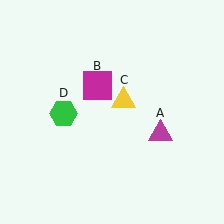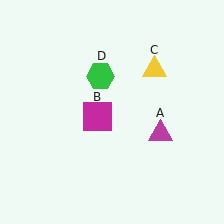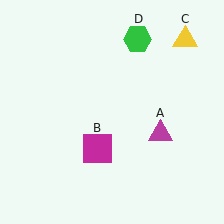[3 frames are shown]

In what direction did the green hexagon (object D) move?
The green hexagon (object D) moved up and to the right.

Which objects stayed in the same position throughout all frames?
Magenta triangle (object A) remained stationary.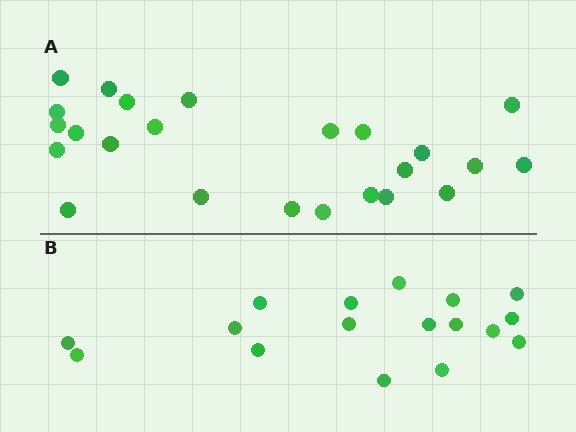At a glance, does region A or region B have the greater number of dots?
Region A (the top region) has more dots.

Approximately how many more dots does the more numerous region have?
Region A has roughly 8 or so more dots than region B.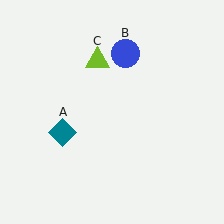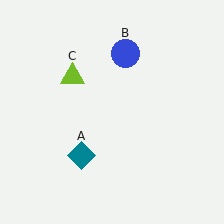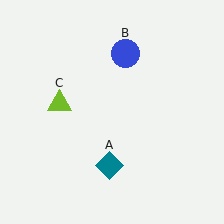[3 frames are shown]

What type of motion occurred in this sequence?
The teal diamond (object A), lime triangle (object C) rotated counterclockwise around the center of the scene.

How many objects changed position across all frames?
2 objects changed position: teal diamond (object A), lime triangle (object C).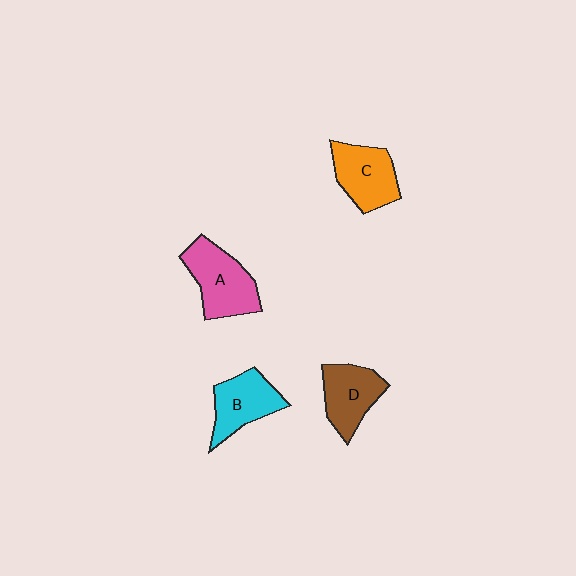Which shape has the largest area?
Shape A (pink).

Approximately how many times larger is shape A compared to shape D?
Approximately 1.2 times.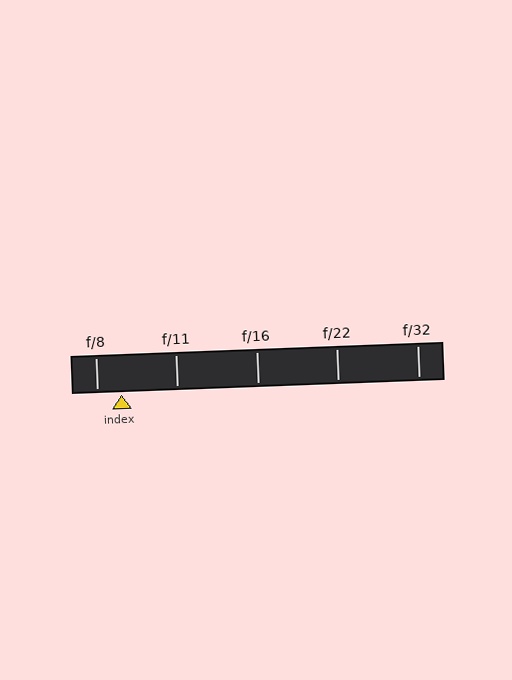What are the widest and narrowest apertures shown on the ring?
The widest aperture shown is f/8 and the narrowest is f/32.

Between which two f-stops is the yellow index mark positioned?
The index mark is between f/8 and f/11.